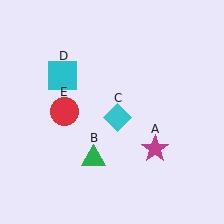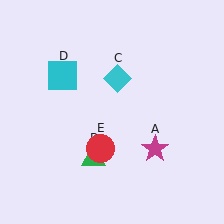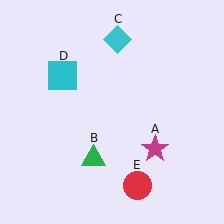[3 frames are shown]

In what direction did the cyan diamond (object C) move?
The cyan diamond (object C) moved up.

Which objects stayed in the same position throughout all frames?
Magenta star (object A) and green triangle (object B) and cyan square (object D) remained stationary.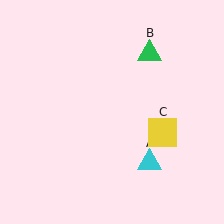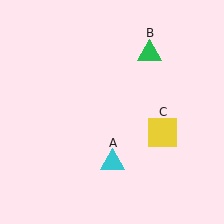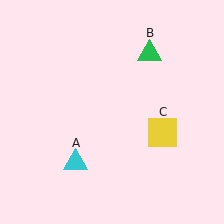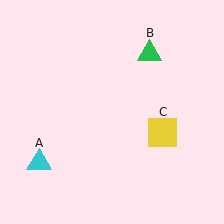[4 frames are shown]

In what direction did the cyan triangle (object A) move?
The cyan triangle (object A) moved left.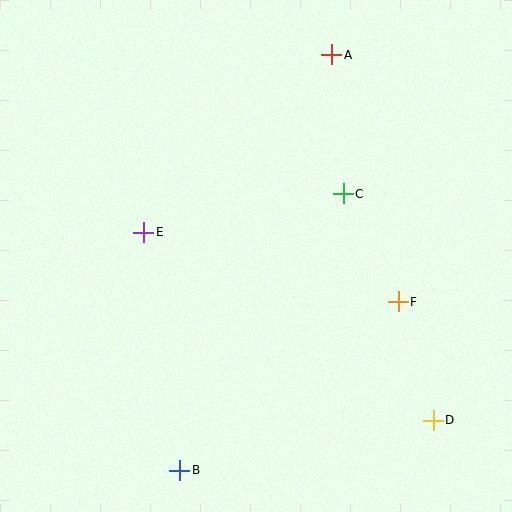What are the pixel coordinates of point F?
Point F is at (398, 302).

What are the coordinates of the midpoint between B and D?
The midpoint between B and D is at (307, 445).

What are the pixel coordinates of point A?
Point A is at (332, 55).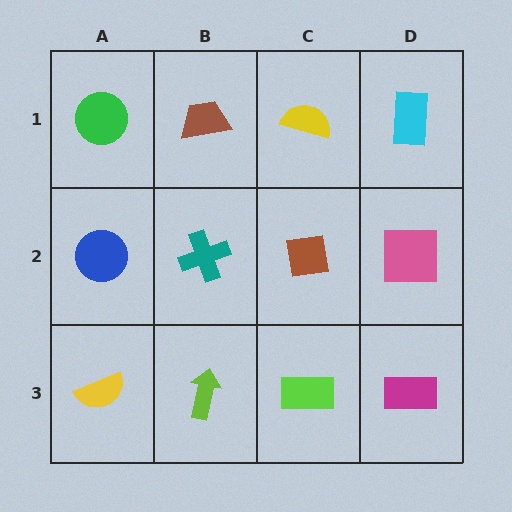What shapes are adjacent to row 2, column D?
A cyan rectangle (row 1, column D), a magenta rectangle (row 3, column D), a brown square (row 2, column C).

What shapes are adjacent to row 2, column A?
A green circle (row 1, column A), a yellow semicircle (row 3, column A), a teal cross (row 2, column B).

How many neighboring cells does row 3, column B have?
3.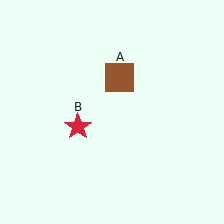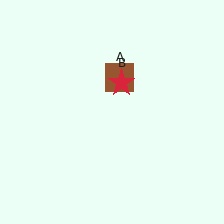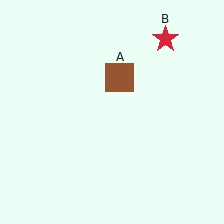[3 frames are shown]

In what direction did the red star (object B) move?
The red star (object B) moved up and to the right.